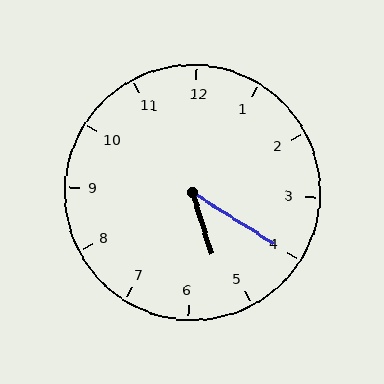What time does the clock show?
5:20.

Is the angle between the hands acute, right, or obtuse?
It is acute.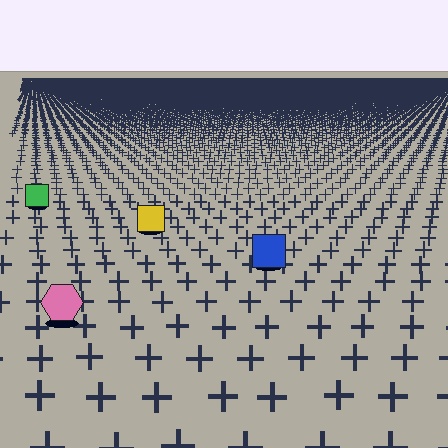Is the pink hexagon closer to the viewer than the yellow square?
Yes. The pink hexagon is closer — you can tell from the texture gradient: the ground texture is coarser near it.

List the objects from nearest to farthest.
From nearest to farthest: the pink hexagon, the blue square, the yellow square, the green square.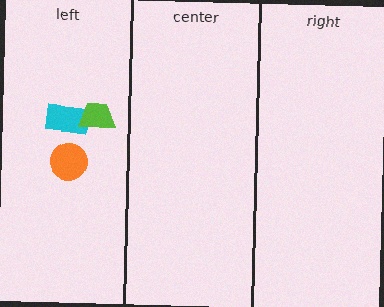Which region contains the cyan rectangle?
The left region.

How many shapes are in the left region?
3.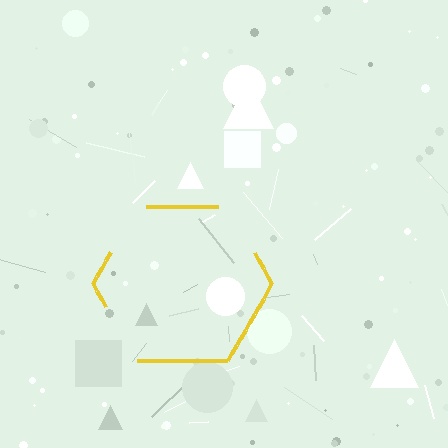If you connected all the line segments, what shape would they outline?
They would outline a hexagon.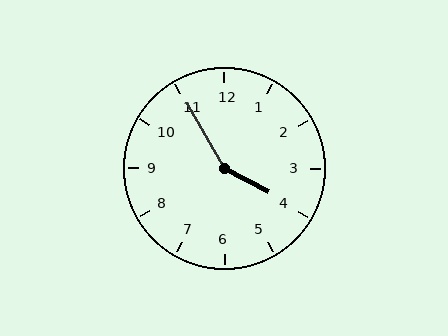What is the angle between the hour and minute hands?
Approximately 148 degrees.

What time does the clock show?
3:55.